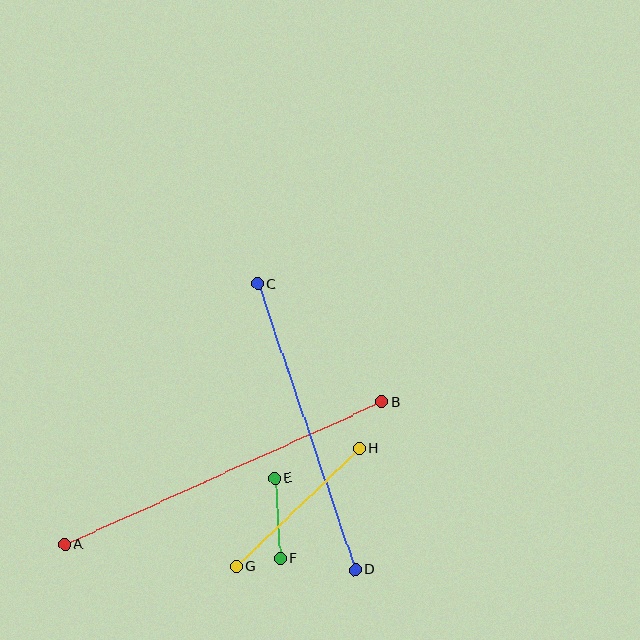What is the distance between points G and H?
The distance is approximately 170 pixels.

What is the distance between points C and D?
The distance is approximately 302 pixels.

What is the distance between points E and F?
The distance is approximately 81 pixels.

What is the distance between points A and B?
The distance is approximately 348 pixels.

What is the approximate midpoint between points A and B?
The midpoint is at approximately (223, 473) pixels.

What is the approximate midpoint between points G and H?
The midpoint is at approximately (298, 508) pixels.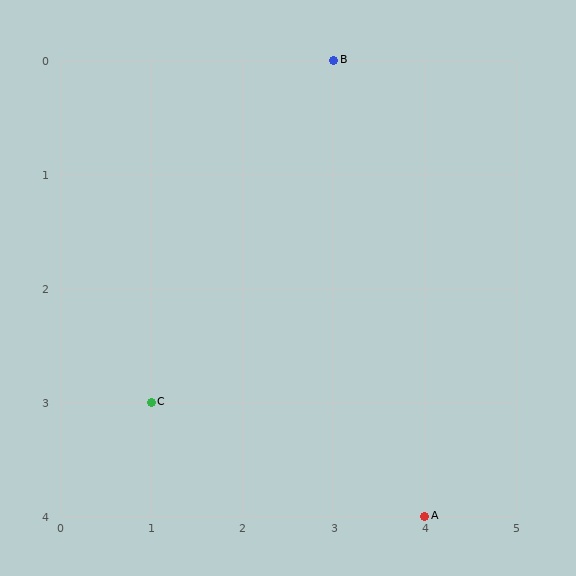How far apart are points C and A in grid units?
Points C and A are 3 columns and 1 row apart (about 3.2 grid units diagonally).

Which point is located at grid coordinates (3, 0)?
Point B is at (3, 0).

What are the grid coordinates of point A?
Point A is at grid coordinates (4, 4).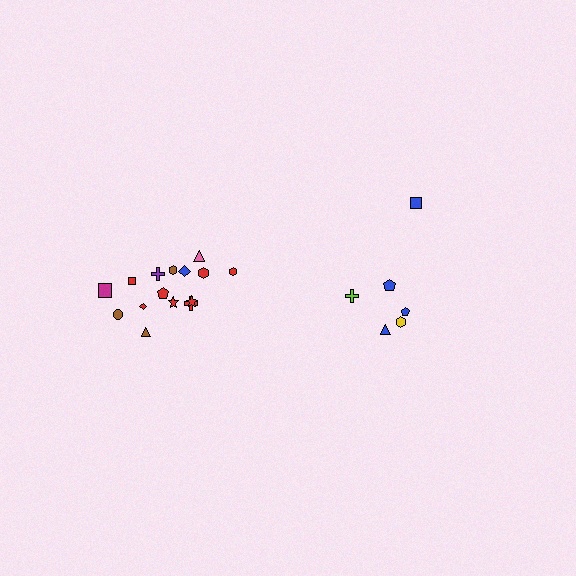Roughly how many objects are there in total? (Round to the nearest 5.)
Roughly 20 objects in total.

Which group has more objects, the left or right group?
The left group.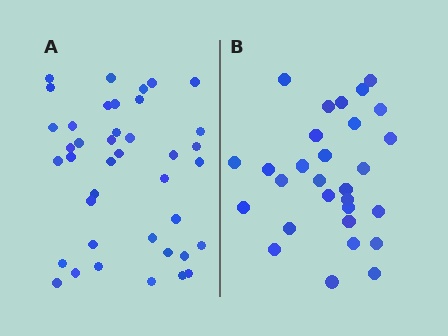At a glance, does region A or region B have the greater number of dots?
Region A (the left region) has more dots.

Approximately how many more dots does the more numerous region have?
Region A has roughly 12 or so more dots than region B.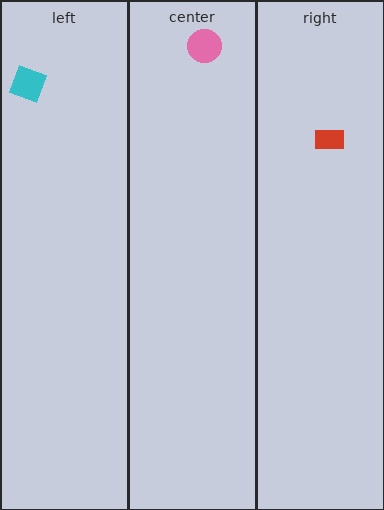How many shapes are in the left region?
1.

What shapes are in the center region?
The pink circle.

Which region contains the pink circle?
The center region.